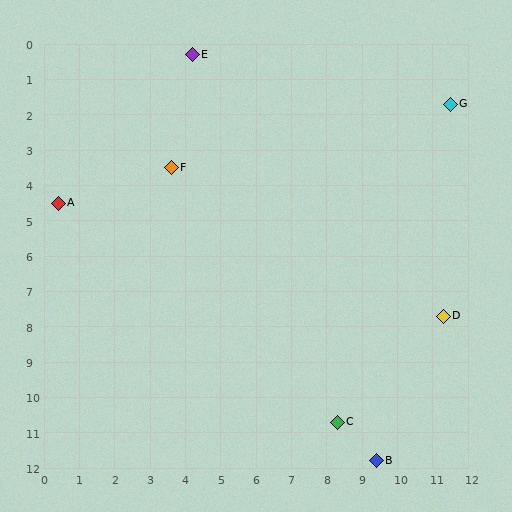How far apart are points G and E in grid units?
Points G and E are about 7.4 grid units apart.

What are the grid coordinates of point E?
Point E is at approximately (4.2, 0.3).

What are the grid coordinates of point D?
Point D is at approximately (11.3, 7.7).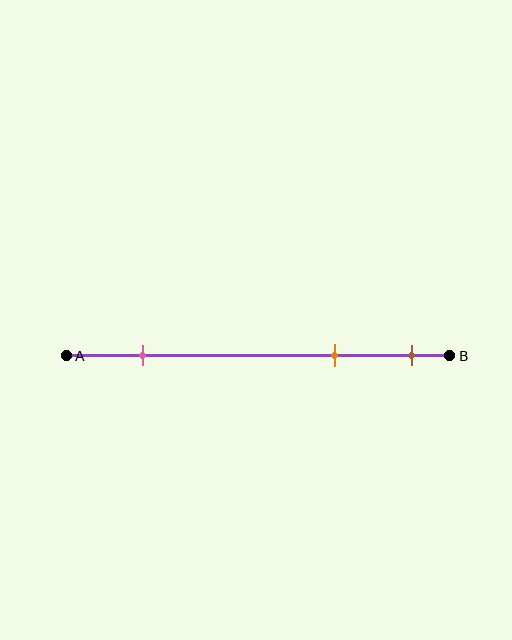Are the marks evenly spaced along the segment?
No, the marks are not evenly spaced.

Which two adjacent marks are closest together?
The orange and brown marks are the closest adjacent pair.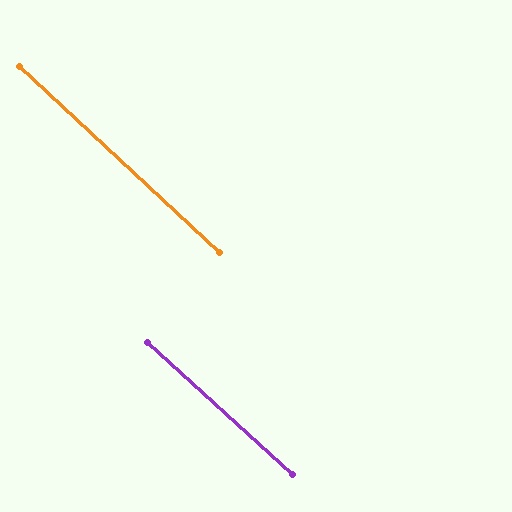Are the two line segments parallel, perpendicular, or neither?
Parallel — their directions differ by only 0.7°.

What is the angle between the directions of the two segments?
Approximately 1 degree.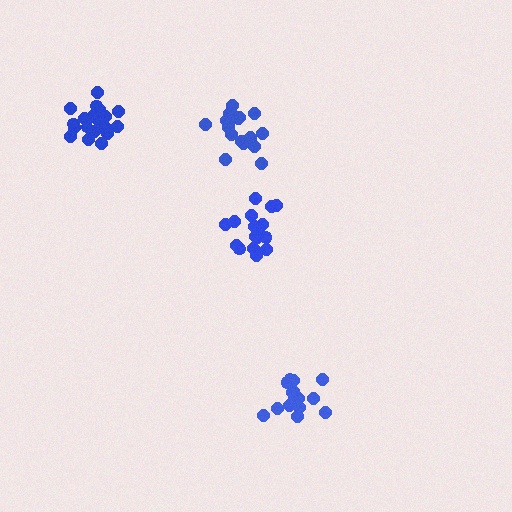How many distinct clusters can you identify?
There are 4 distinct clusters.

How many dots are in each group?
Group 1: 20 dots, Group 2: 17 dots, Group 3: 15 dots, Group 4: 18 dots (70 total).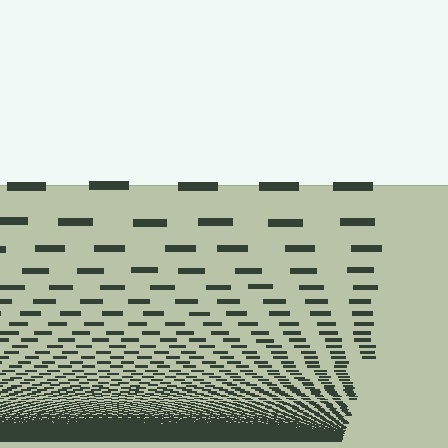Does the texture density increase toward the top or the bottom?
Density increases toward the bottom.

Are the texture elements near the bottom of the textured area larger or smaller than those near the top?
Smaller. The gradient is inverted — elements near the bottom are smaller and denser.